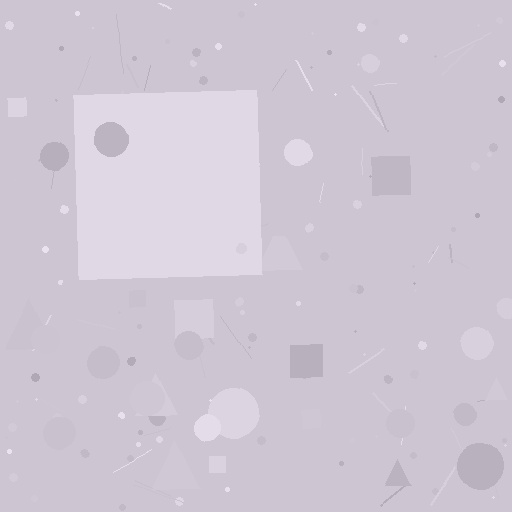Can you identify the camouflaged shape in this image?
The camouflaged shape is a square.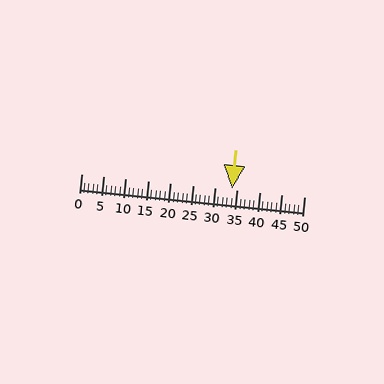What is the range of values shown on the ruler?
The ruler shows values from 0 to 50.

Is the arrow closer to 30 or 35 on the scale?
The arrow is closer to 35.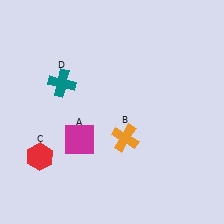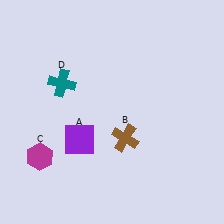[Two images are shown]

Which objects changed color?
A changed from magenta to purple. B changed from orange to brown. C changed from red to magenta.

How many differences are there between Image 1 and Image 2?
There are 3 differences between the two images.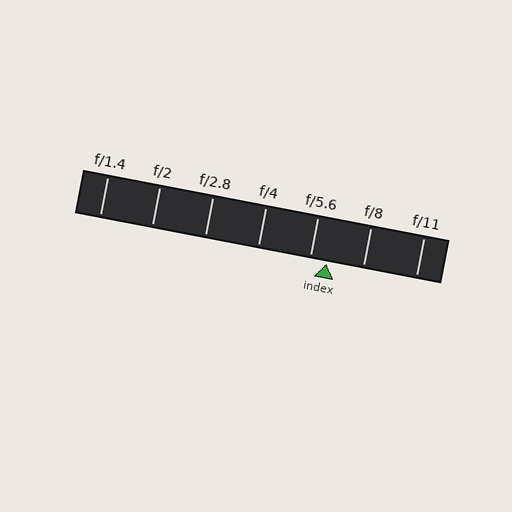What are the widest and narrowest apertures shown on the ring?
The widest aperture shown is f/1.4 and the narrowest is f/11.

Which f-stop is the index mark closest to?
The index mark is closest to f/5.6.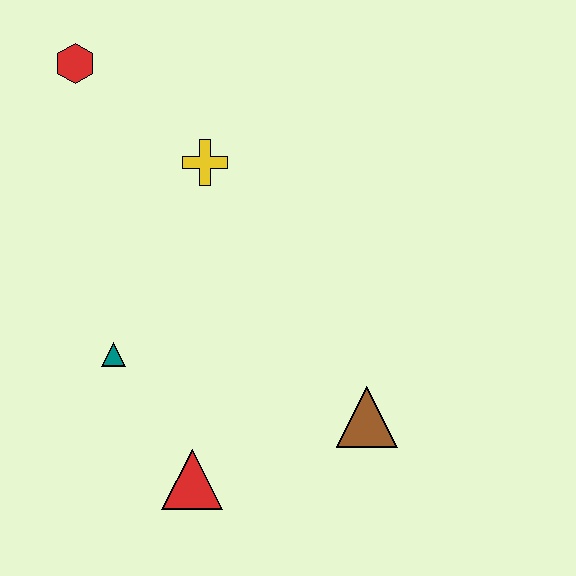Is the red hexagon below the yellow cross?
No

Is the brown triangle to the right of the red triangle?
Yes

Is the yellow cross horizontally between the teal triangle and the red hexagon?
No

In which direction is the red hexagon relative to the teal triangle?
The red hexagon is above the teal triangle.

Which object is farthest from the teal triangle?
The red hexagon is farthest from the teal triangle.